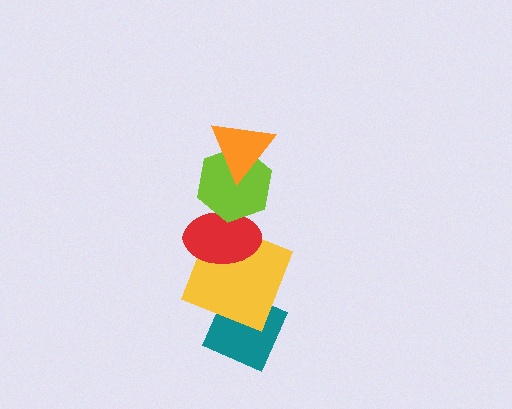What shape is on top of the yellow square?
The red ellipse is on top of the yellow square.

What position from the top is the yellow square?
The yellow square is 4th from the top.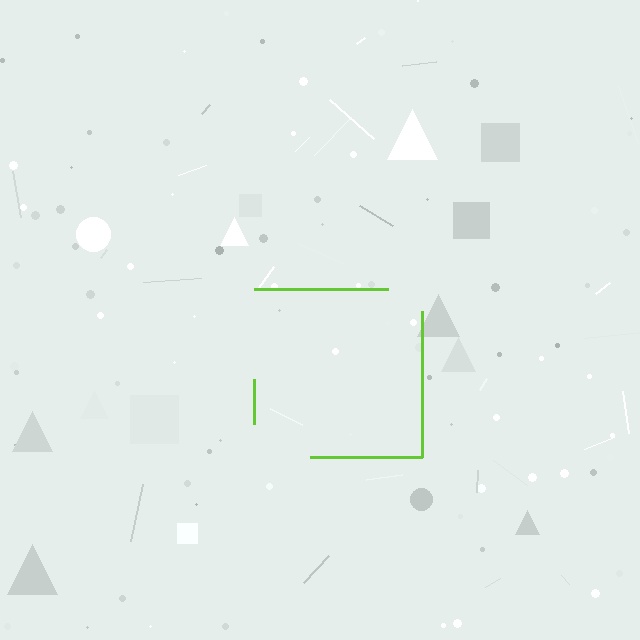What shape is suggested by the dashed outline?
The dashed outline suggests a square.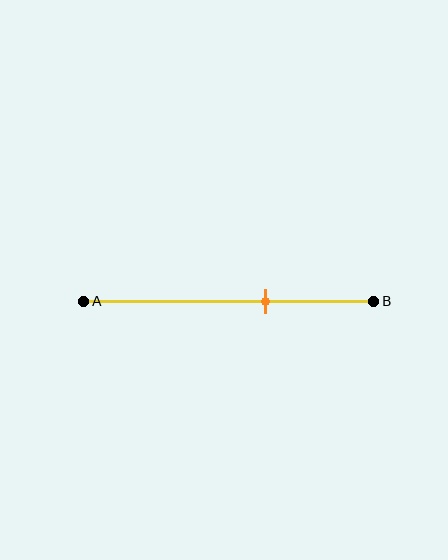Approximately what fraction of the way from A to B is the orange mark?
The orange mark is approximately 65% of the way from A to B.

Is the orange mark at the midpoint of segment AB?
No, the mark is at about 65% from A, not at the 50% midpoint.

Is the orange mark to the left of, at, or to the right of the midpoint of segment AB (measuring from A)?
The orange mark is to the right of the midpoint of segment AB.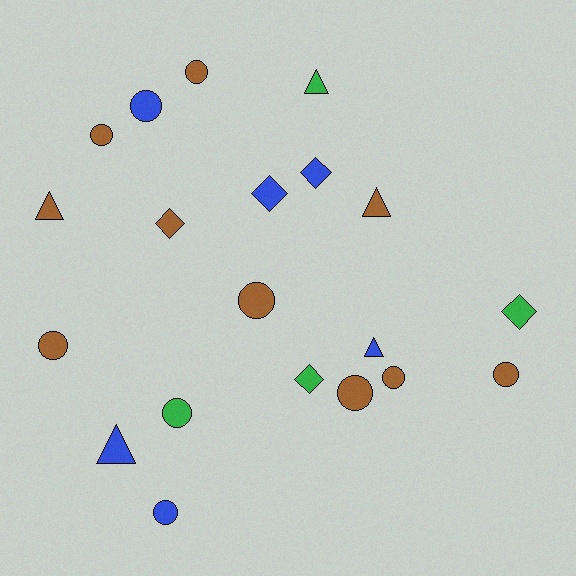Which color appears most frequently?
Brown, with 10 objects.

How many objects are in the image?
There are 20 objects.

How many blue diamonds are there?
There are 2 blue diamonds.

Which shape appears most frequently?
Circle, with 10 objects.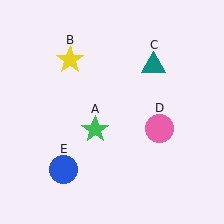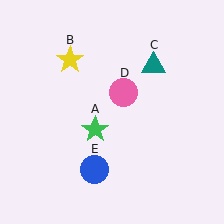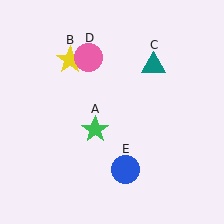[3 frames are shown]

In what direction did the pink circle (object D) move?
The pink circle (object D) moved up and to the left.